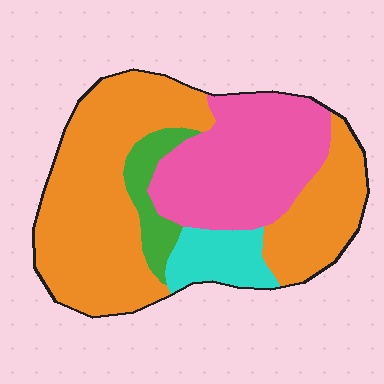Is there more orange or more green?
Orange.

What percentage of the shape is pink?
Pink covers about 30% of the shape.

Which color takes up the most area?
Orange, at roughly 55%.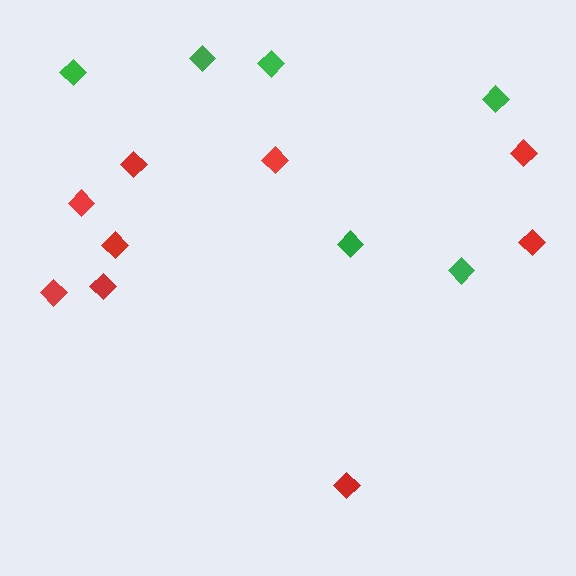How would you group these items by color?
There are 2 groups: one group of red diamonds (9) and one group of green diamonds (6).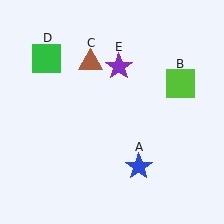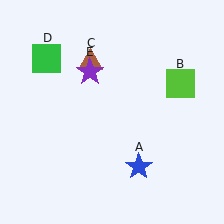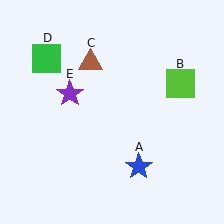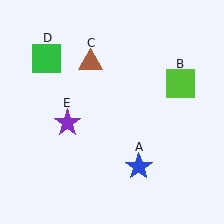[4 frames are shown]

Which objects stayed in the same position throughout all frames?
Blue star (object A) and lime square (object B) and brown triangle (object C) and green square (object D) remained stationary.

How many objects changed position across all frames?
1 object changed position: purple star (object E).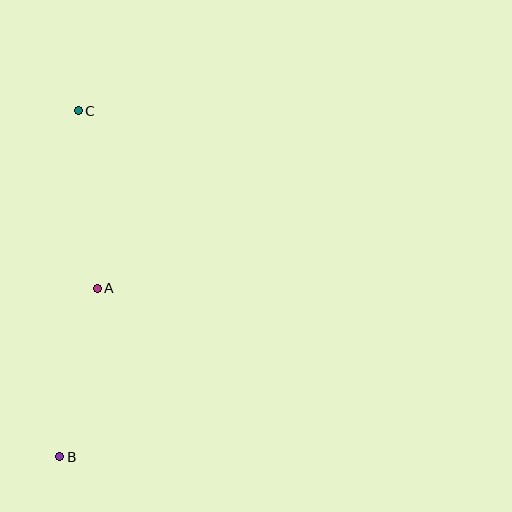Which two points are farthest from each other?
Points B and C are farthest from each other.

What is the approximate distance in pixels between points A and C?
The distance between A and C is approximately 178 pixels.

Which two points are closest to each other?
Points A and B are closest to each other.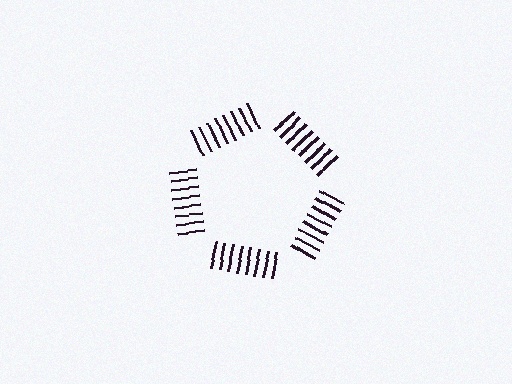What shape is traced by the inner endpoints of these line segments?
An illusory pentagon — the line segments terminate on its edges but no continuous stroke is drawn.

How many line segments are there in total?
40 — 8 along each of the 5 edges.